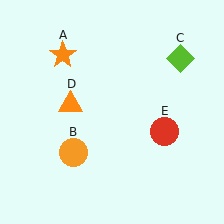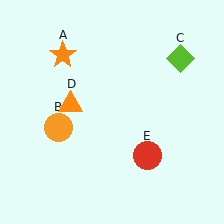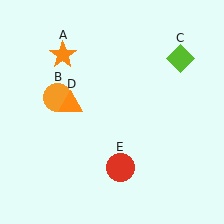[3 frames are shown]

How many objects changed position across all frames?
2 objects changed position: orange circle (object B), red circle (object E).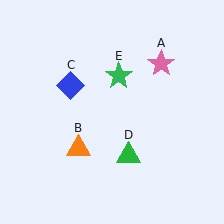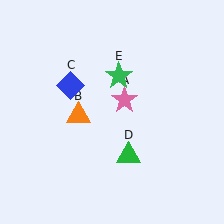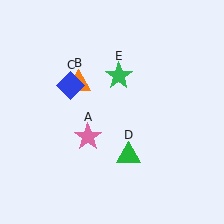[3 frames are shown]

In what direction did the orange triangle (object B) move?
The orange triangle (object B) moved up.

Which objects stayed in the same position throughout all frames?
Blue diamond (object C) and green triangle (object D) and green star (object E) remained stationary.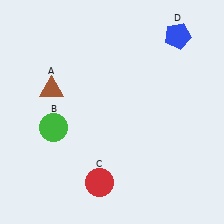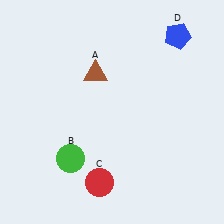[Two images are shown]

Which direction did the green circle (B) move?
The green circle (B) moved down.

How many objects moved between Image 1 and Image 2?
2 objects moved between the two images.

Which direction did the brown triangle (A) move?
The brown triangle (A) moved right.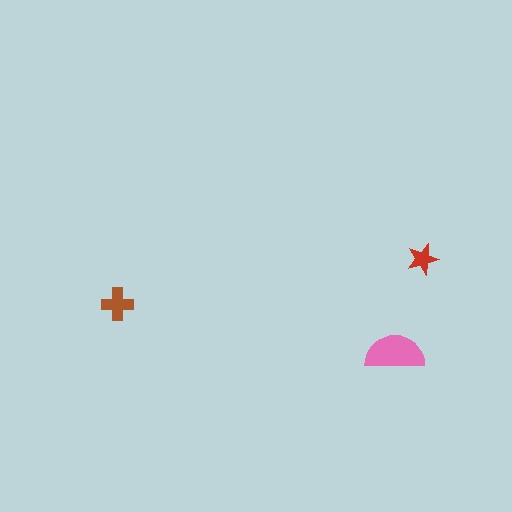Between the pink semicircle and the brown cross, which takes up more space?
The pink semicircle.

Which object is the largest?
The pink semicircle.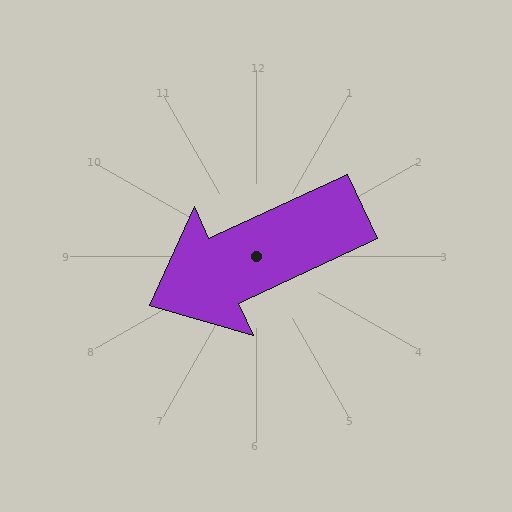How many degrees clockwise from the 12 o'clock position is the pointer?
Approximately 245 degrees.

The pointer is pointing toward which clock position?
Roughly 8 o'clock.